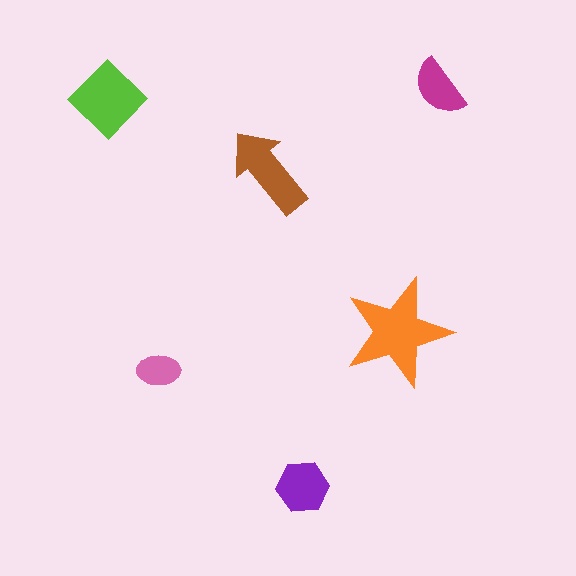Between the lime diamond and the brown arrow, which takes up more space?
The lime diamond.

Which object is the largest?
The orange star.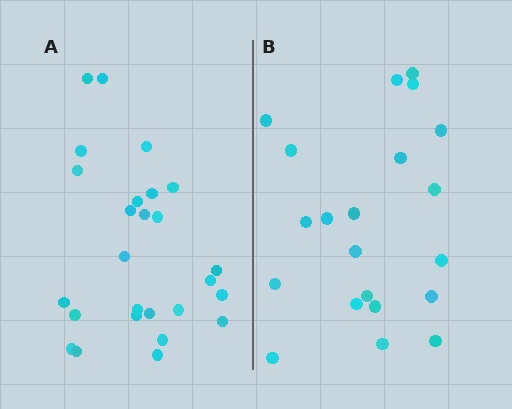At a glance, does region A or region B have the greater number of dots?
Region A (the left region) has more dots.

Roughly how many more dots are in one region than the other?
Region A has about 5 more dots than region B.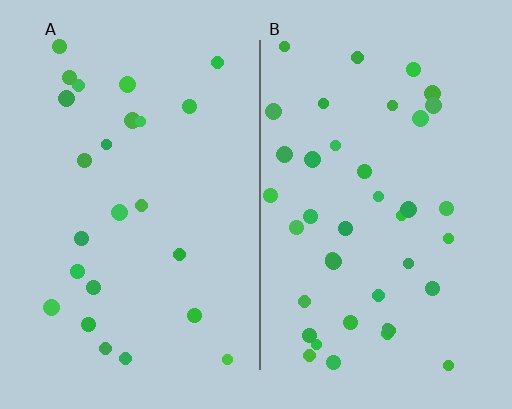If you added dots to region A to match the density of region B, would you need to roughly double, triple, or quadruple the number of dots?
Approximately double.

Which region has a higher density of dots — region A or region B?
B (the right).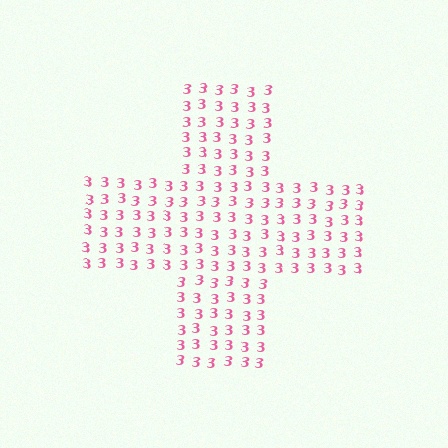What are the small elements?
The small elements are digit 3's.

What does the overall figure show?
The overall figure shows a cross.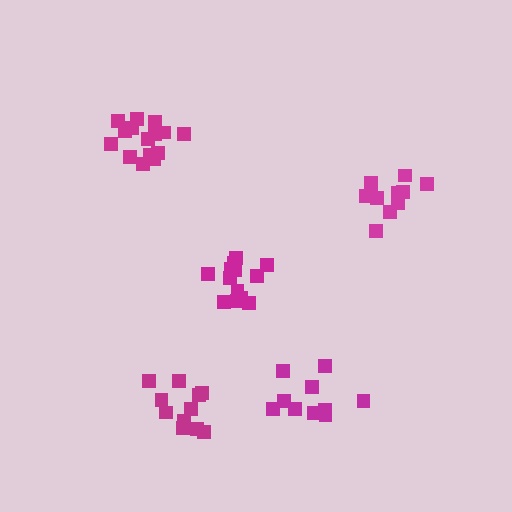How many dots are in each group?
Group 1: 11 dots, Group 2: 10 dots, Group 3: 14 dots, Group 4: 15 dots, Group 5: 11 dots (61 total).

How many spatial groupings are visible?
There are 5 spatial groupings.